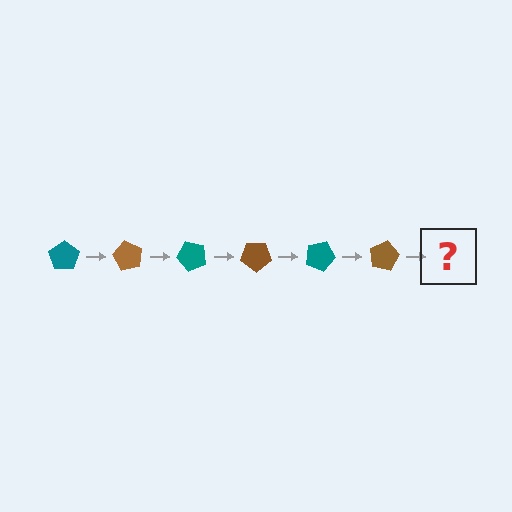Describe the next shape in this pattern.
It should be a teal pentagon, rotated 360 degrees from the start.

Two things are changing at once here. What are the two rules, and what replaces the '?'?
The two rules are that it rotates 60 degrees each step and the color cycles through teal and brown. The '?' should be a teal pentagon, rotated 360 degrees from the start.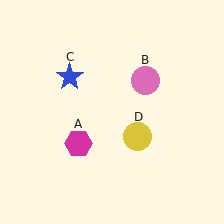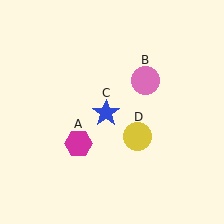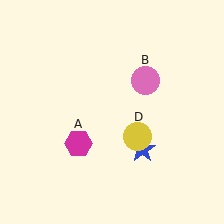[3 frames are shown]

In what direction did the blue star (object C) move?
The blue star (object C) moved down and to the right.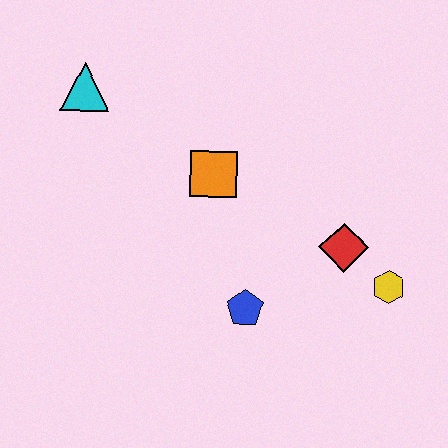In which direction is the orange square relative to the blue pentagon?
The orange square is above the blue pentagon.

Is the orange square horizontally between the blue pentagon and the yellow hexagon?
No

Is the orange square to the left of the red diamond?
Yes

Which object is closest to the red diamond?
The yellow hexagon is closest to the red diamond.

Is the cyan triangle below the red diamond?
No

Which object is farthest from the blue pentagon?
The cyan triangle is farthest from the blue pentagon.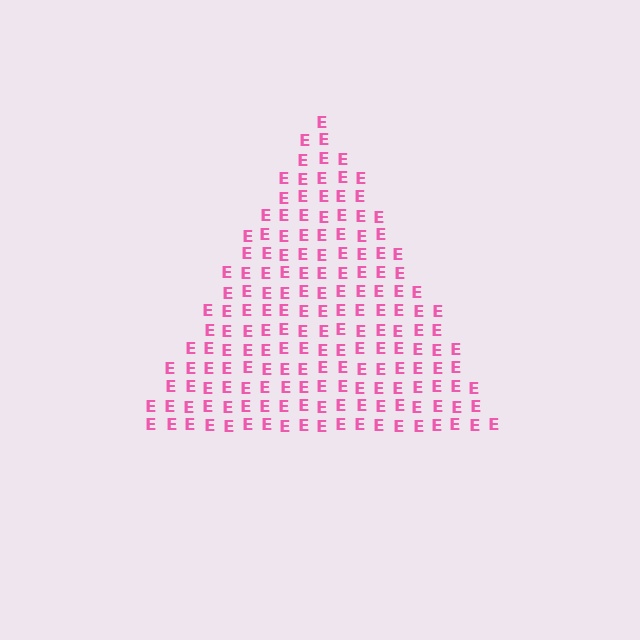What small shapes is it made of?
It is made of small letter E's.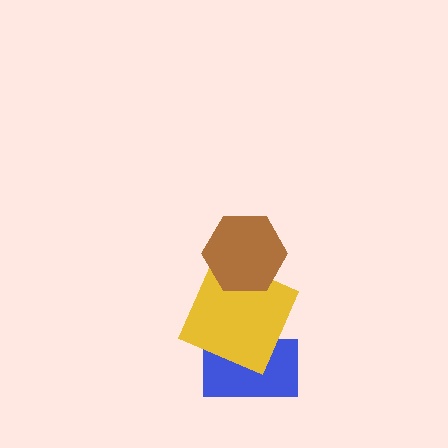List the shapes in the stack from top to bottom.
From top to bottom: the brown hexagon, the yellow square, the blue rectangle.